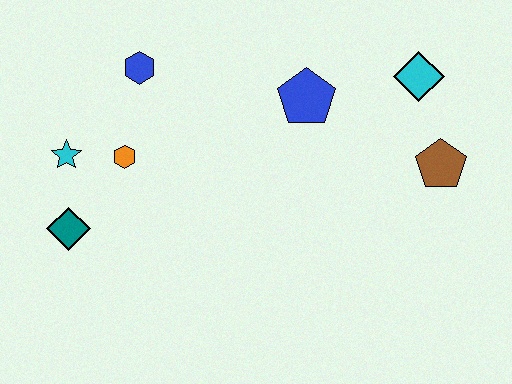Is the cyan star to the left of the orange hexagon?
Yes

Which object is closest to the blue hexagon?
The orange hexagon is closest to the blue hexagon.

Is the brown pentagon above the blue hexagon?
No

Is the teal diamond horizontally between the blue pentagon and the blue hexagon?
No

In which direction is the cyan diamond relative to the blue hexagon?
The cyan diamond is to the right of the blue hexagon.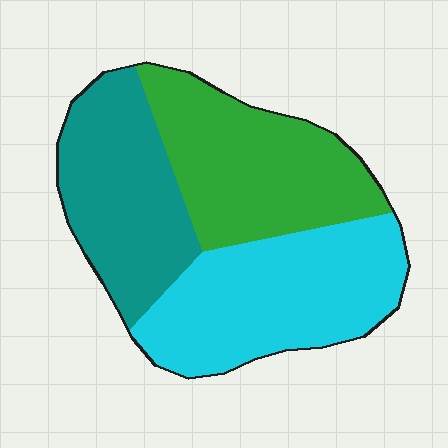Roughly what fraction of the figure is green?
Green covers about 35% of the figure.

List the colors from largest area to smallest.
From largest to smallest: cyan, green, teal.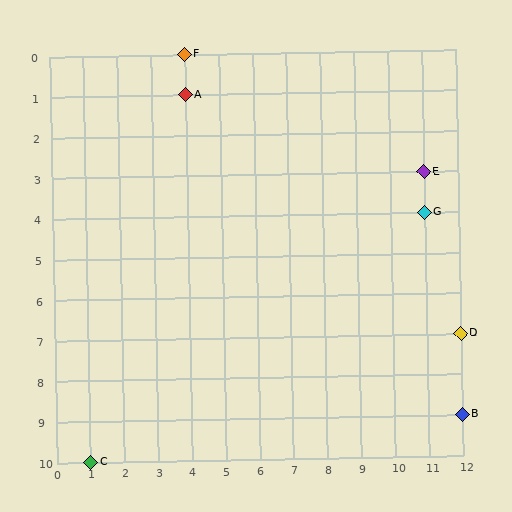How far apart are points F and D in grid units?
Points F and D are 8 columns and 7 rows apart (about 10.6 grid units diagonally).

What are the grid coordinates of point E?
Point E is at grid coordinates (11, 3).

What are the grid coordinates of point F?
Point F is at grid coordinates (4, 0).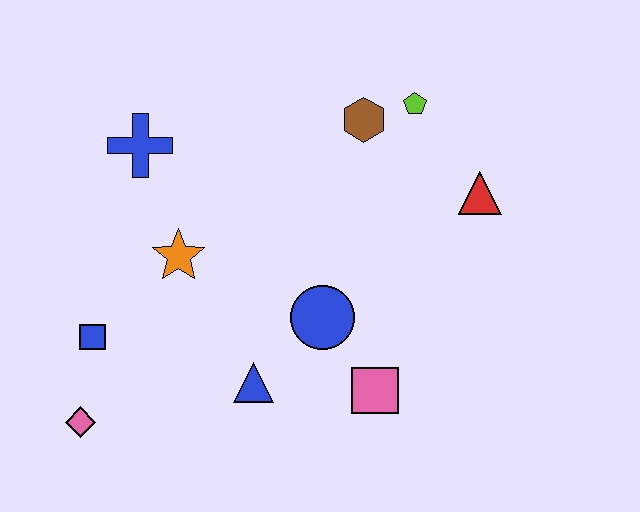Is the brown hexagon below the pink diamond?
No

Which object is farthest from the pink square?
The blue cross is farthest from the pink square.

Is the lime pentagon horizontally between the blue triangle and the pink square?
No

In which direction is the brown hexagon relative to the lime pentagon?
The brown hexagon is to the left of the lime pentagon.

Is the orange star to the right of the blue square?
Yes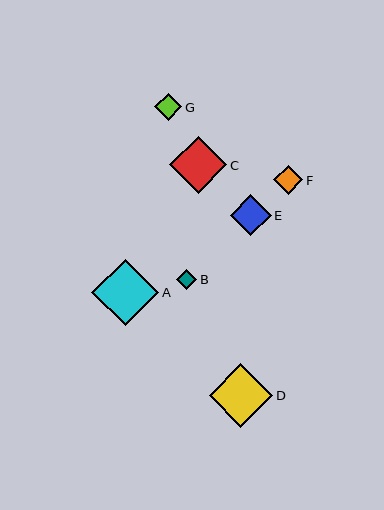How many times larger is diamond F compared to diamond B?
Diamond F is approximately 1.4 times the size of diamond B.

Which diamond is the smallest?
Diamond B is the smallest with a size of approximately 20 pixels.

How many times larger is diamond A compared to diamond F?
Diamond A is approximately 2.3 times the size of diamond F.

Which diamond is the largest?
Diamond A is the largest with a size of approximately 67 pixels.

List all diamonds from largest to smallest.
From largest to smallest: A, D, C, E, F, G, B.